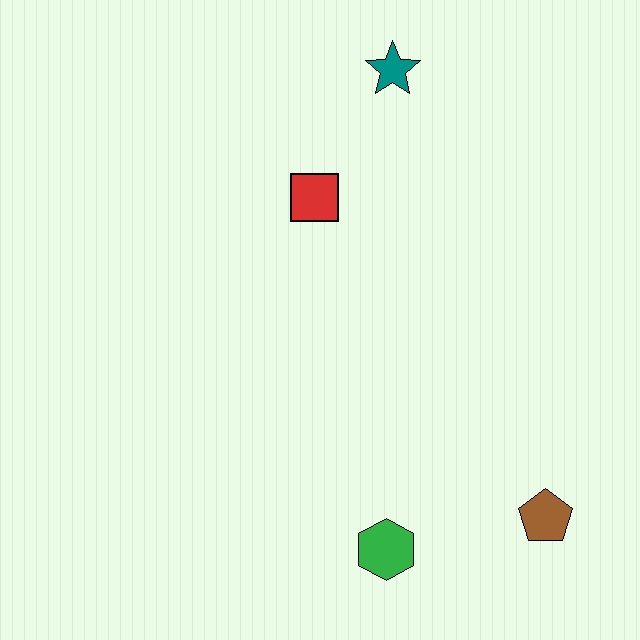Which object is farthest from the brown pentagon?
The teal star is farthest from the brown pentagon.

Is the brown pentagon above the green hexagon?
Yes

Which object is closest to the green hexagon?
The brown pentagon is closest to the green hexagon.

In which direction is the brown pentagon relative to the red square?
The brown pentagon is below the red square.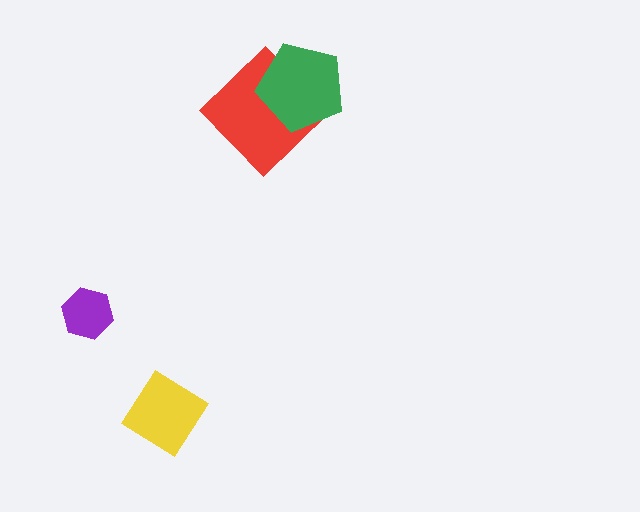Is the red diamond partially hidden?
Yes, it is partially covered by another shape.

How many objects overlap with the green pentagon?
1 object overlaps with the green pentagon.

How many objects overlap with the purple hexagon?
0 objects overlap with the purple hexagon.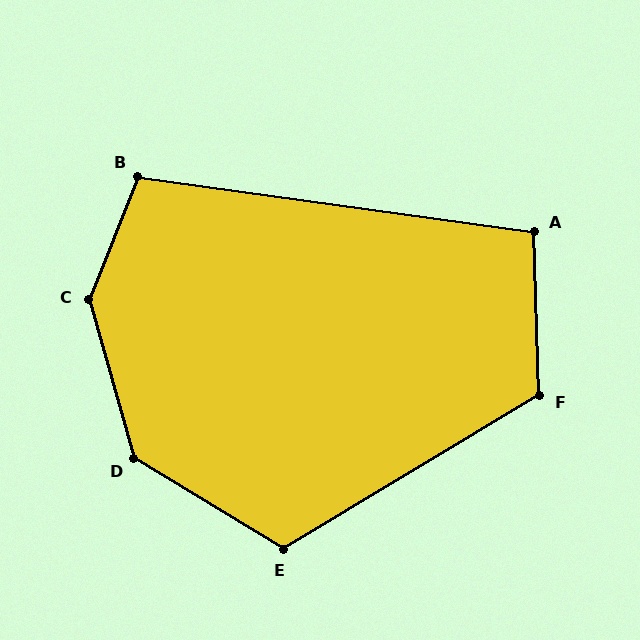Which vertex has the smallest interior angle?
A, at approximately 100 degrees.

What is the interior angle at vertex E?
Approximately 118 degrees (obtuse).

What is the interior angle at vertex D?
Approximately 137 degrees (obtuse).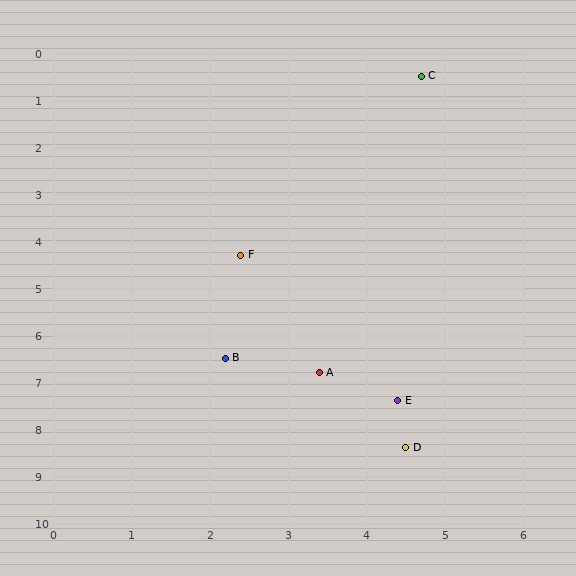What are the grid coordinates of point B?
Point B is at approximately (2.2, 6.5).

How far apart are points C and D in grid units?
Points C and D are about 7.9 grid units apart.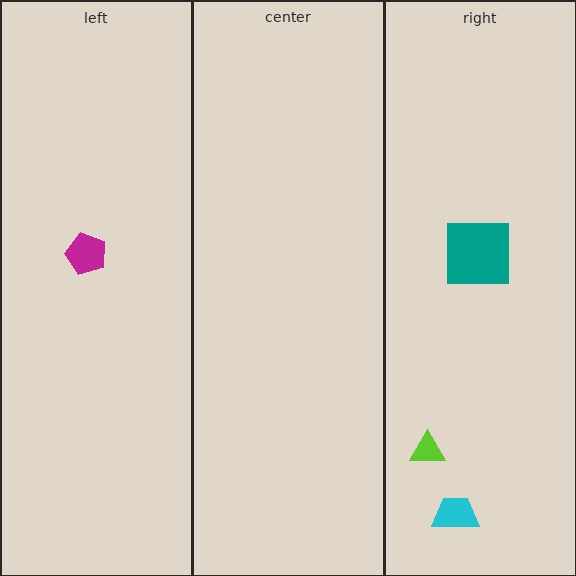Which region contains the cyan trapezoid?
The right region.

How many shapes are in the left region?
1.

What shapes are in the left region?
The magenta pentagon.